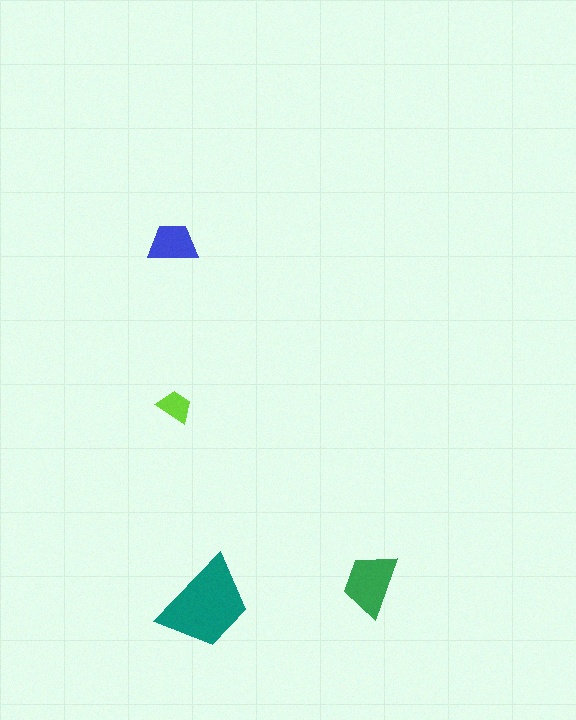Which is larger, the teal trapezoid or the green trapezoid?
The teal one.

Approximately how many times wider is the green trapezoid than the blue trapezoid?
About 1.5 times wider.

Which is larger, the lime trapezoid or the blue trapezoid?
The blue one.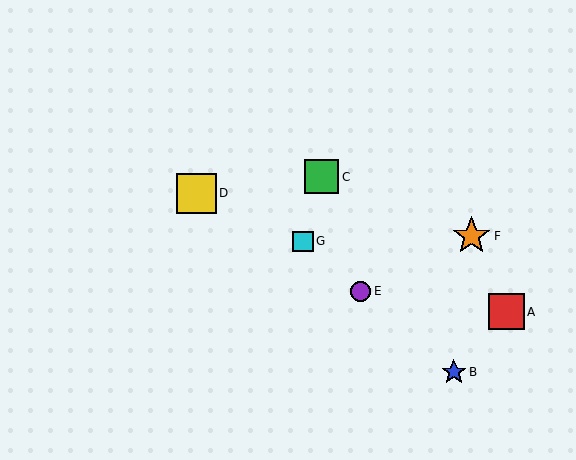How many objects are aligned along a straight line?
3 objects (B, E, G) are aligned along a straight line.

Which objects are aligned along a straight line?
Objects B, E, G are aligned along a straight line.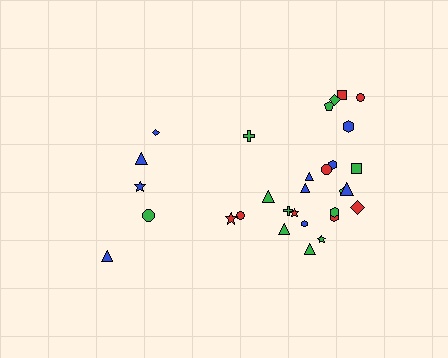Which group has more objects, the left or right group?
The right group.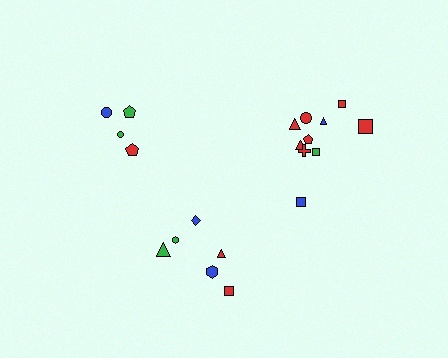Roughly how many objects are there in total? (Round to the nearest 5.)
Roughly 20 objects in total.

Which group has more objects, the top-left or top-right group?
The top-right group.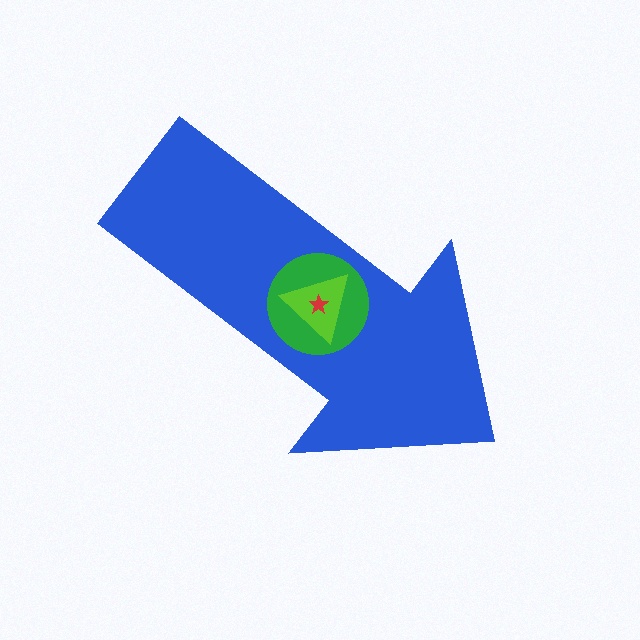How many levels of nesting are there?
4.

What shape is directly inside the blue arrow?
The green circle.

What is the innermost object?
The red star.